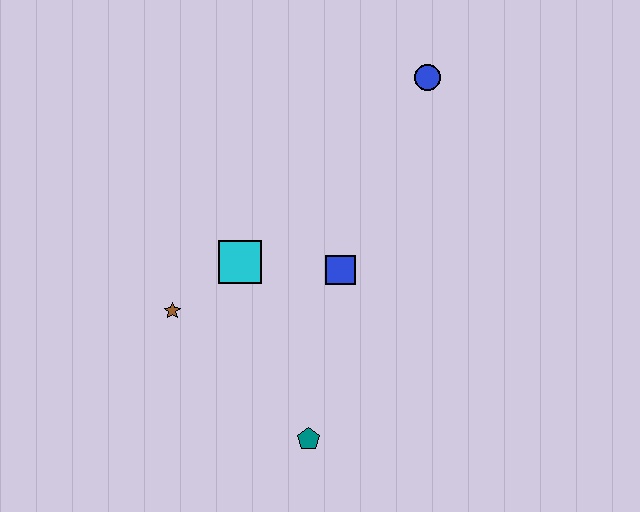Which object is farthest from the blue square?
The blue circle is farthest from the blue square.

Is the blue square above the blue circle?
No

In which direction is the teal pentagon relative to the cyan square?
The teal pentagon is below the cyan square.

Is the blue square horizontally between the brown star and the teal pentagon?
No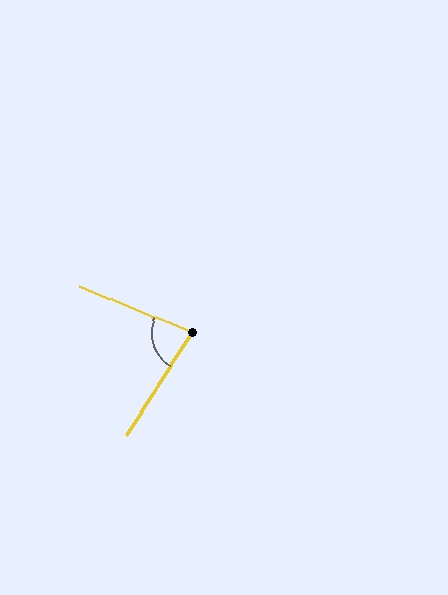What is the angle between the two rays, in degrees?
Approximately 79 degrees.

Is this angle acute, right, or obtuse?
It is acute.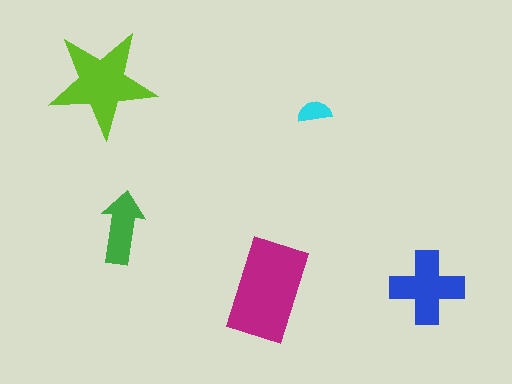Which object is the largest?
The magenta rectangle.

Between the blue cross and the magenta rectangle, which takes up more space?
The magenta rectangle.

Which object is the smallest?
The cyan semicircle.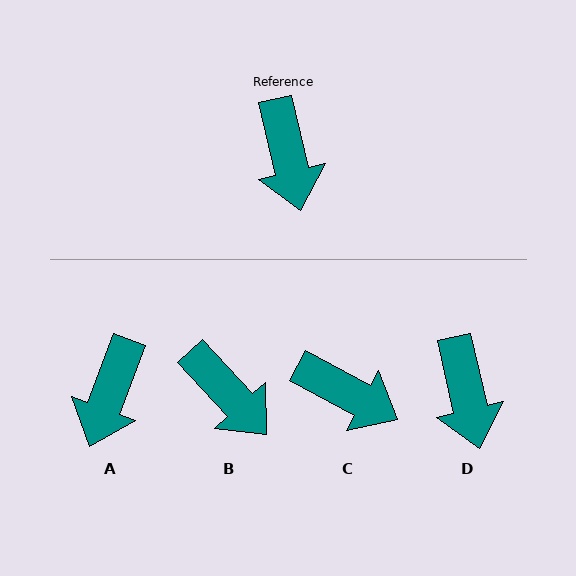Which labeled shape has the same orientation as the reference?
D.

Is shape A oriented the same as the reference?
No, it is off by about 34 degrees.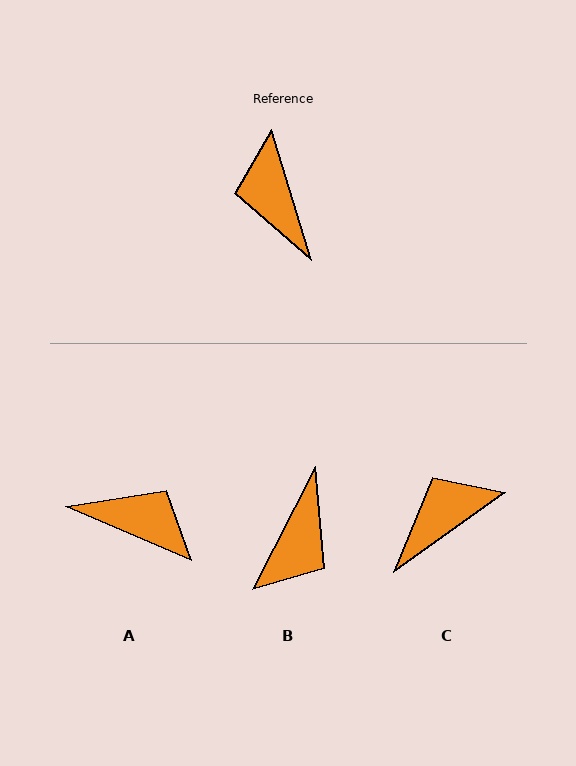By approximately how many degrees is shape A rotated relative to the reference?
Approximately 130 degrees clockwise.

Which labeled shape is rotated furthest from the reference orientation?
B, about 136 degrees away.